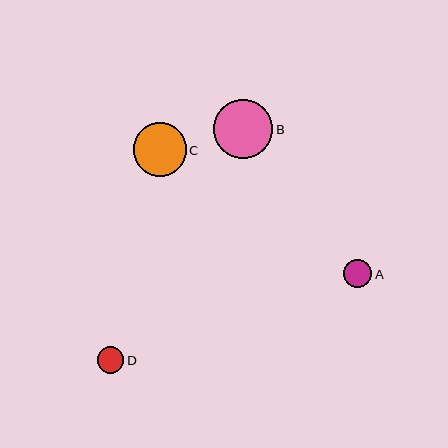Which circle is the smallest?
Circle D is the smallest with a size of approximately 27 pixels.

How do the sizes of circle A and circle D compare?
Circle A and circle D are approximately the same size.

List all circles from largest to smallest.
From largest to smallest: B, C, A, D.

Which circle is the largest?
Circle B is the largest with a size of approximately 59 pixels.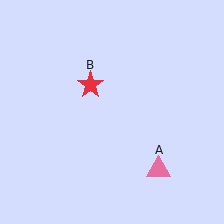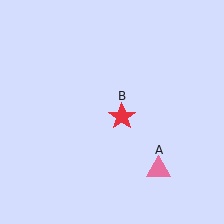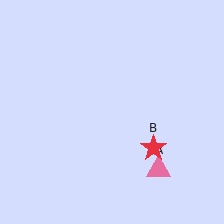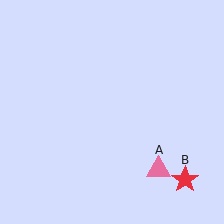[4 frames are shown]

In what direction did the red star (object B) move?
The red star (object B) moved down and to the right.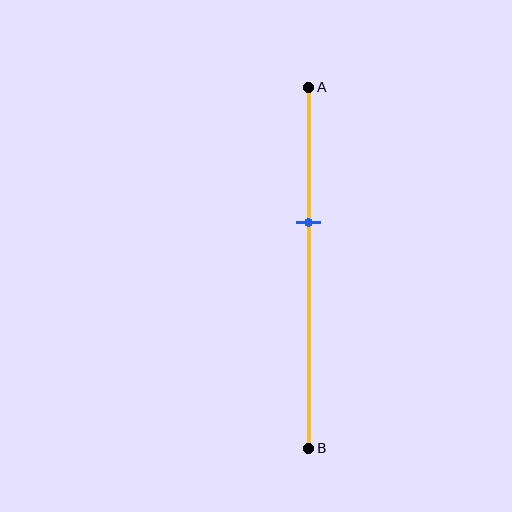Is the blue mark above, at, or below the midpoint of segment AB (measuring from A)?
The blue mark is above the midpoint of segment AB.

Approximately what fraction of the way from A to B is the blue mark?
The blue mark is approximately 35% of the way from A to B.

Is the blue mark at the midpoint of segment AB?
No, the mark is at about 35% from A, not at the 50% midpoint.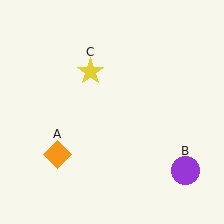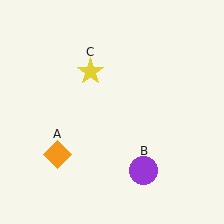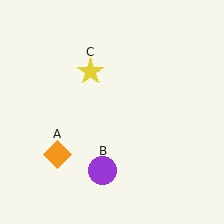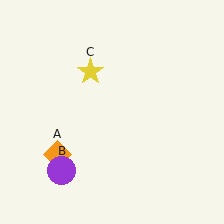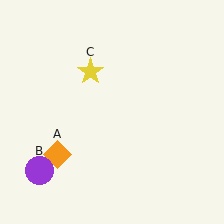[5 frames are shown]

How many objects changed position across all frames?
1 object changed position: purple circle (object B).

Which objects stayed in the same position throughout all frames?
Orange diamond (object A) and yellow star (object C) remained stationary.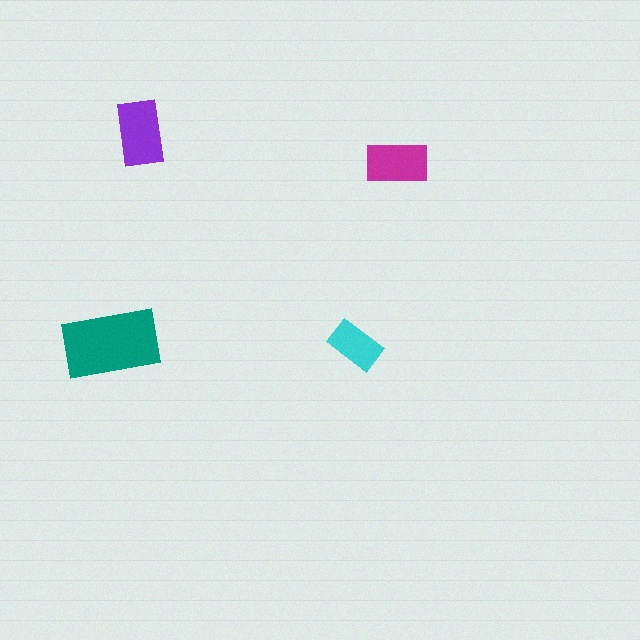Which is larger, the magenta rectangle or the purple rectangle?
The purple one.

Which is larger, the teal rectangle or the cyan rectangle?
The teal one.